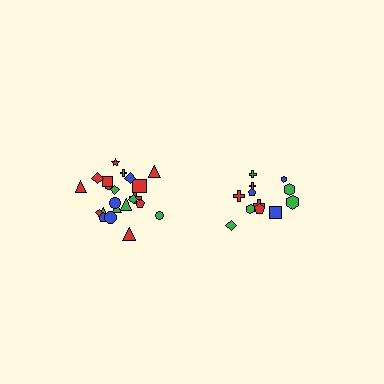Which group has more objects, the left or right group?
The left group.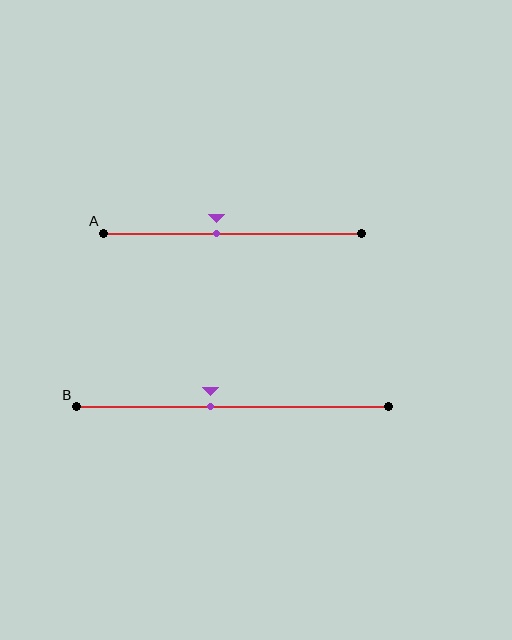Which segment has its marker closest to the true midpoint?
Segment A has its marker closest to the true midpoint.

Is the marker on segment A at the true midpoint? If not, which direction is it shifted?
No, the marker on segment A is shifted to the left by about 6% of the segment length.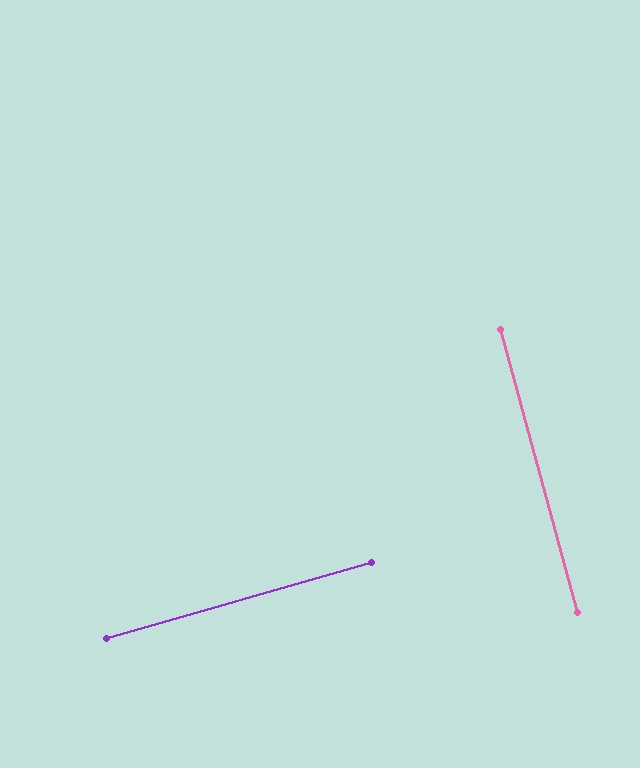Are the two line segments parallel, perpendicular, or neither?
Perpendicular — they meet at approximately 89°.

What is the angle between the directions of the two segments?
Approximately 89 degrees.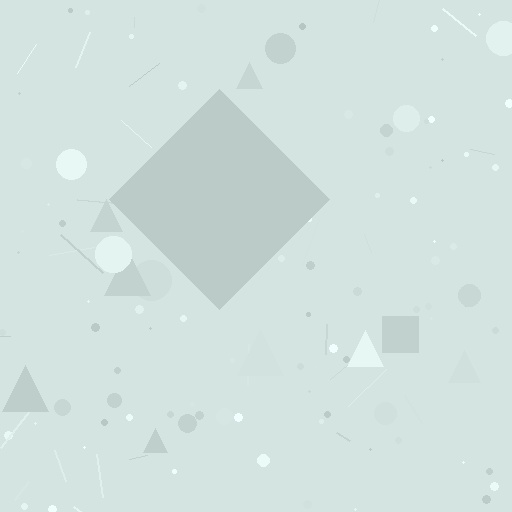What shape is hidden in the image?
A diamond is hidden in the image.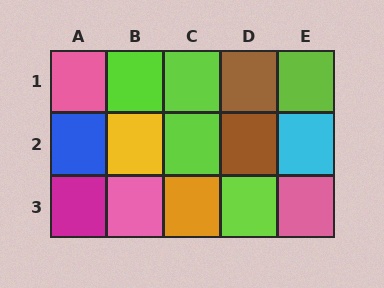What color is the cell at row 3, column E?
Pink.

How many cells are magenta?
1 cell is magenta.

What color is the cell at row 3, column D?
Lime.